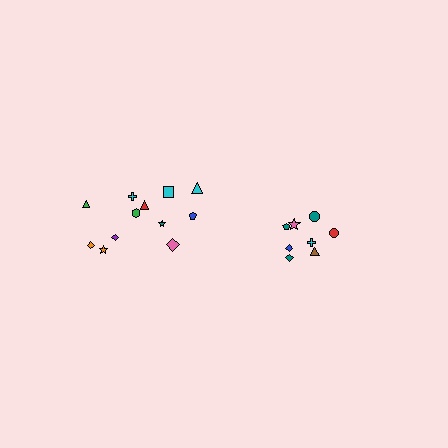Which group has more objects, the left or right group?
The left group.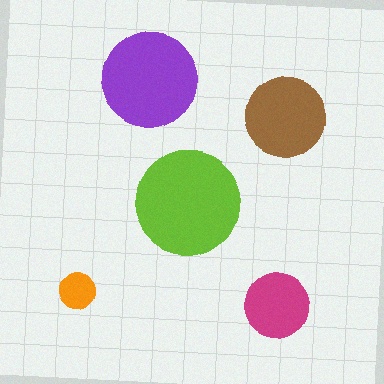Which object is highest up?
The purple circle is topmost.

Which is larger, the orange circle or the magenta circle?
The magenta one.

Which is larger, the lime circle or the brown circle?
The lime one.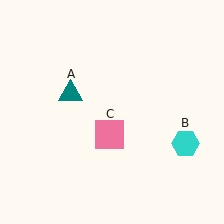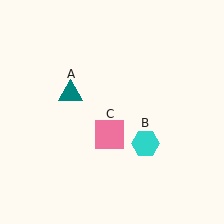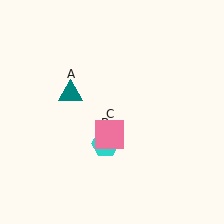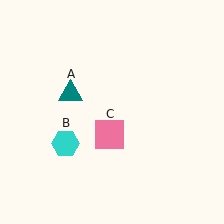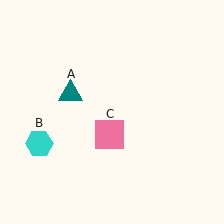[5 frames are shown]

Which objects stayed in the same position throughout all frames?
Teal triangle (object A) and pink square (object C) remained stationary.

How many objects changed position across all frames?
1 object changed position: cyan hexagon (object B).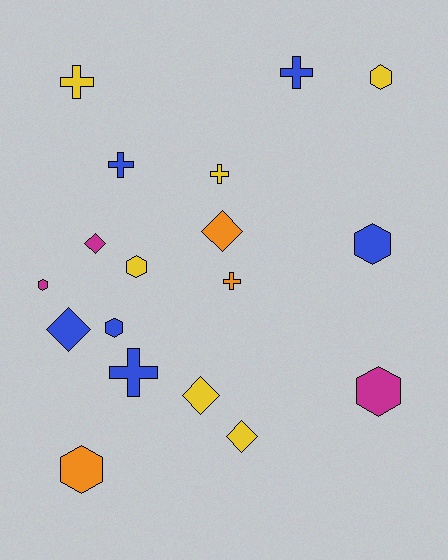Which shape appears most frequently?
Hexagon, with 7 objects.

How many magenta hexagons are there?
There are 2 magenta hexagons.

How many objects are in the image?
There are 18 objects.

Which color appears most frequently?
Yellow, with 6 objects.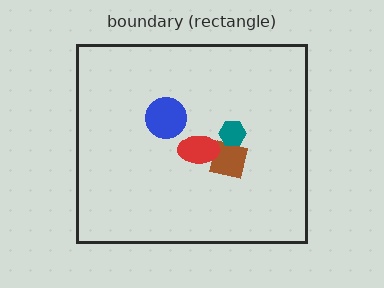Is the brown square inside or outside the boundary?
Inside.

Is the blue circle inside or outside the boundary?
Inside.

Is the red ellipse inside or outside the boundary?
Inside.